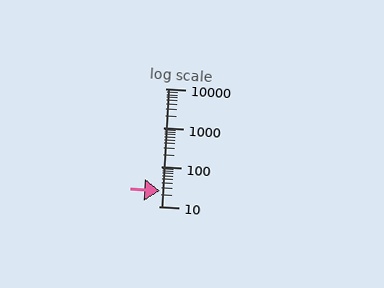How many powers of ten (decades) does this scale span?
The scale spans 3 decades, from 10 to 10000.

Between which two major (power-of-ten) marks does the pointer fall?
The pointer is between 10 and 100.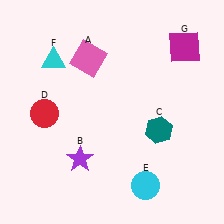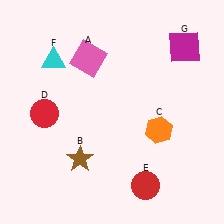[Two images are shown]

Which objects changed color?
B changed from purple to brown. C changed from teal to orange. E changed from cyan to red.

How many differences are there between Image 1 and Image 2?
There are 3 differences between the two images.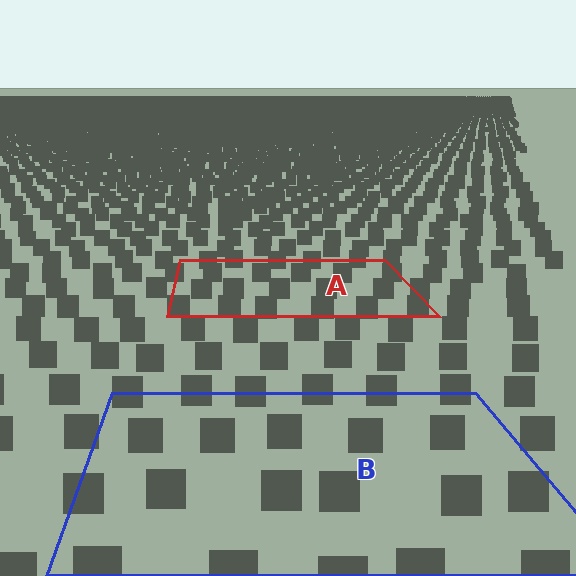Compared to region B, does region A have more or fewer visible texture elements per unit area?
Region A has more texture elements per unit area — they are packed more densely because it is farther away.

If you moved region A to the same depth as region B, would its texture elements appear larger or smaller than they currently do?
They would appear larger. At a closer depth, the same texture elements are projected at a bigger on-screen size.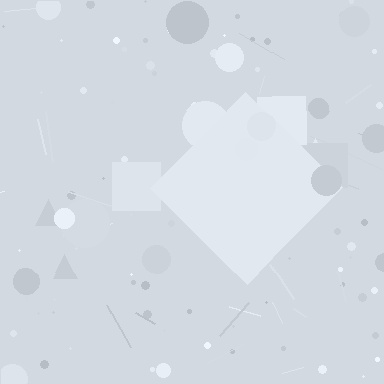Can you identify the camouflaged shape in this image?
The camouflaged shape is a diamond.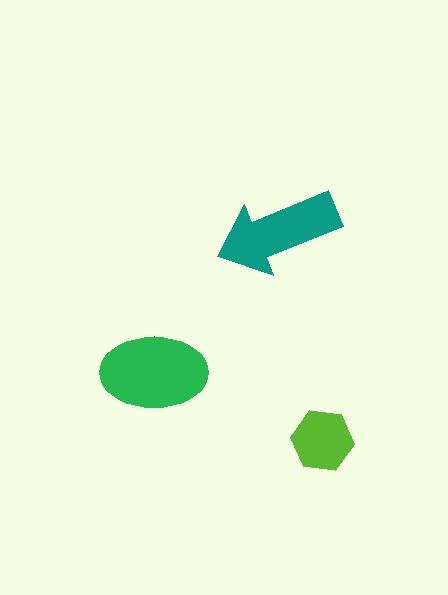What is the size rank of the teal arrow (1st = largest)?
2nd.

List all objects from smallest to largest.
The lime hexagon, the teal arrow, the green ellipse.